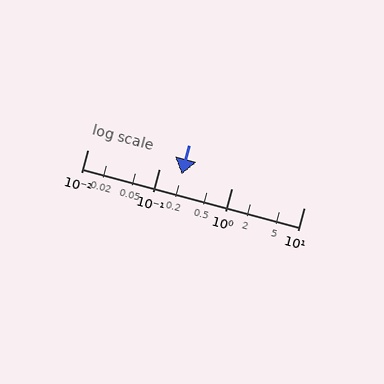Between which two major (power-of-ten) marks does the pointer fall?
The pointer is between 0.1 and 1.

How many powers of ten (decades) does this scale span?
The scale spans 3 decades, from 0.01 to 10.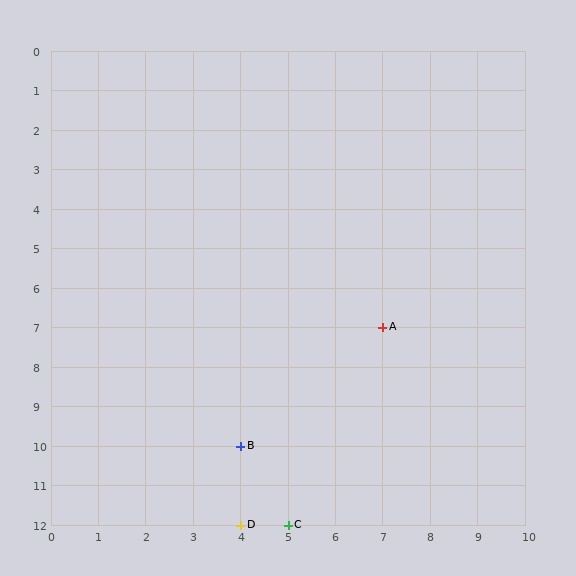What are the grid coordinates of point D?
Point D is at grid coordinates (4, 12).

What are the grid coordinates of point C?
Point C is at grid coordinates (5, 12).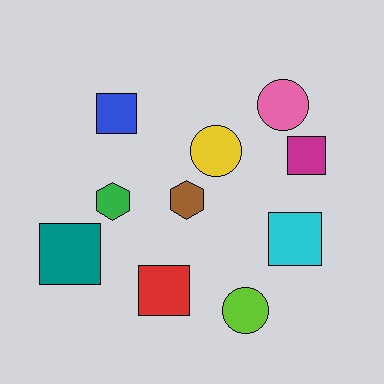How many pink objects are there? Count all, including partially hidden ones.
There is 1 pink object.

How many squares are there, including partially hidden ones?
There are 5 squares.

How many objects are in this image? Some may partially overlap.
There are 10 objects.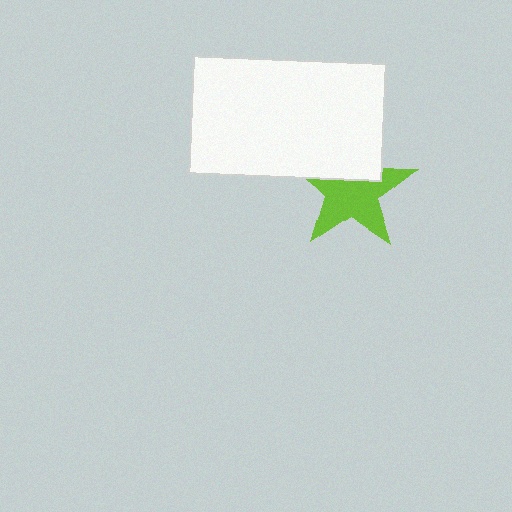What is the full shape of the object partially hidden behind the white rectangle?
The partially hidden object is a lime star.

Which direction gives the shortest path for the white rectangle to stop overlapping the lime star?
Moving up gives the shortest separation.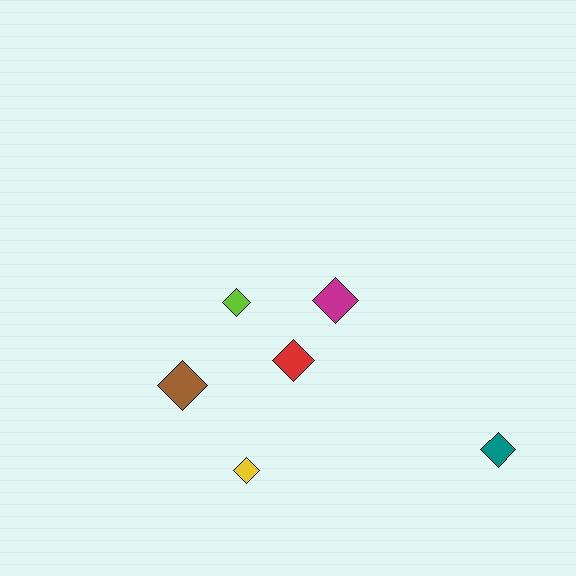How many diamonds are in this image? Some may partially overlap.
There are 6 diamonds.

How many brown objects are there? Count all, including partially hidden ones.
There is 1 brown object.